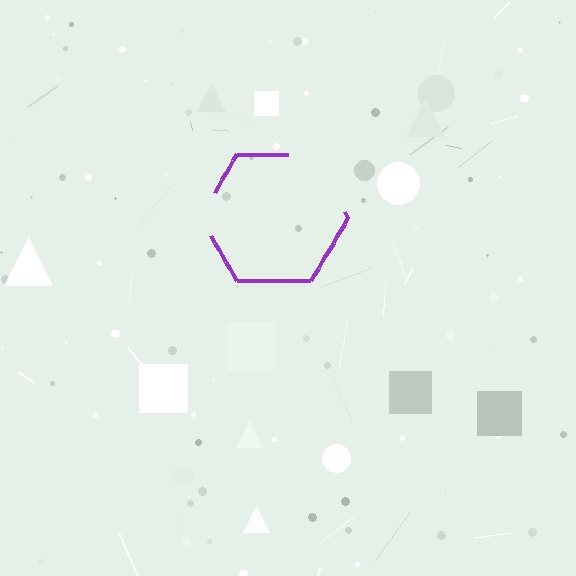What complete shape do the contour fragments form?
The contour fragments form a hexagon.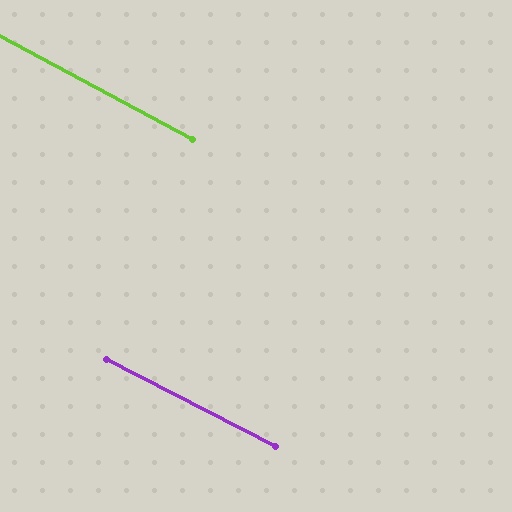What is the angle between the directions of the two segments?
Approximately 1 degree.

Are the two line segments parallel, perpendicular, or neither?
Parallel — their directions differ by only 1.0°.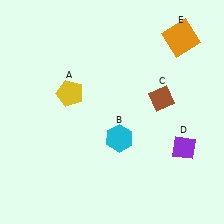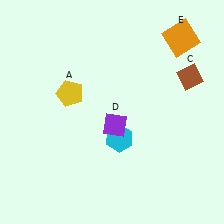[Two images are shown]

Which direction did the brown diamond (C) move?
The brown diamond (C) moved right.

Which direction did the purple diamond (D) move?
The purple diamond (D) moved left.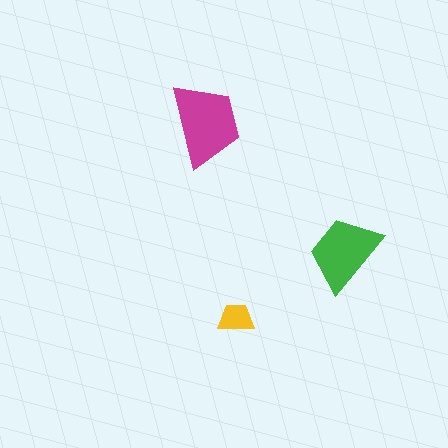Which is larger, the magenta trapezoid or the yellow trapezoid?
The magenta one.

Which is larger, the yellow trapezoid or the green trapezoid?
The green one.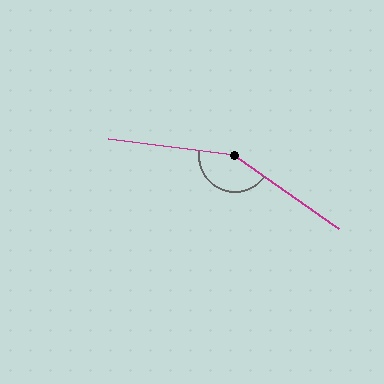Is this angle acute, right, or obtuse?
It is obtuse.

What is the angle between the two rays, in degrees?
Approximately 152 degrees.